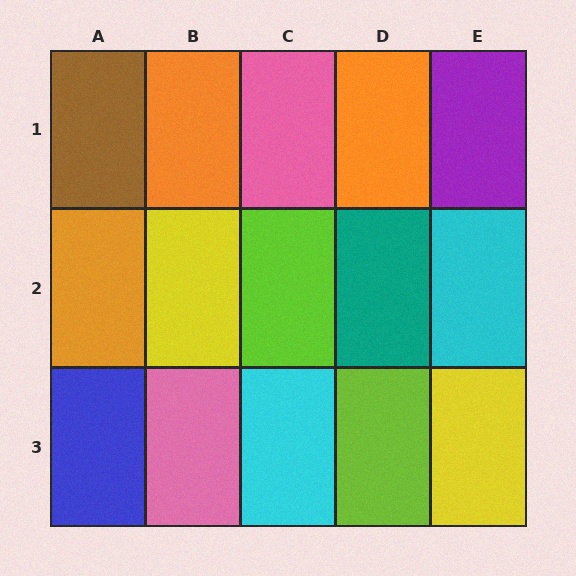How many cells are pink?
2 cells are pink.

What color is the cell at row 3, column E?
Yellow.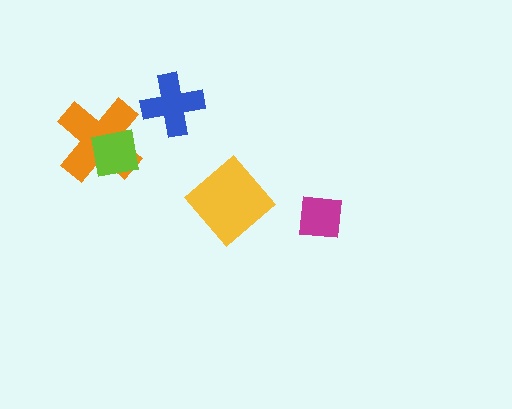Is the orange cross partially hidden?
Yes, it is partially covered by another shape.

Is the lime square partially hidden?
No, no other shape covers it.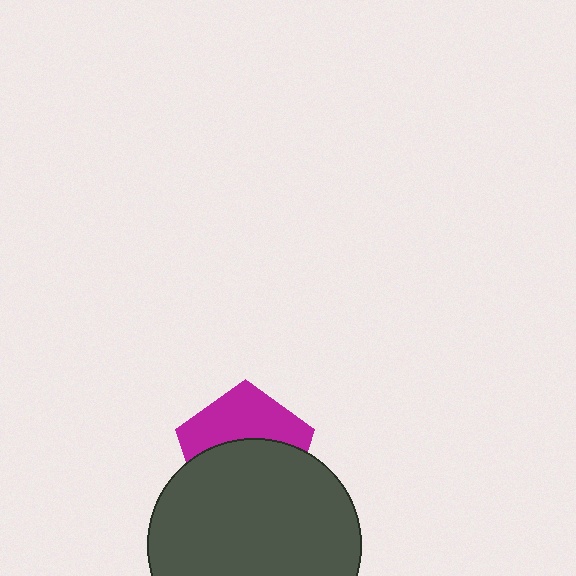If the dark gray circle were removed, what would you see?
You would see the complete magenta pentagon.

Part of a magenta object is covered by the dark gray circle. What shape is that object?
It is a pentagon.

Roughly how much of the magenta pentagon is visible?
A small part of it is visible (roughly 44%).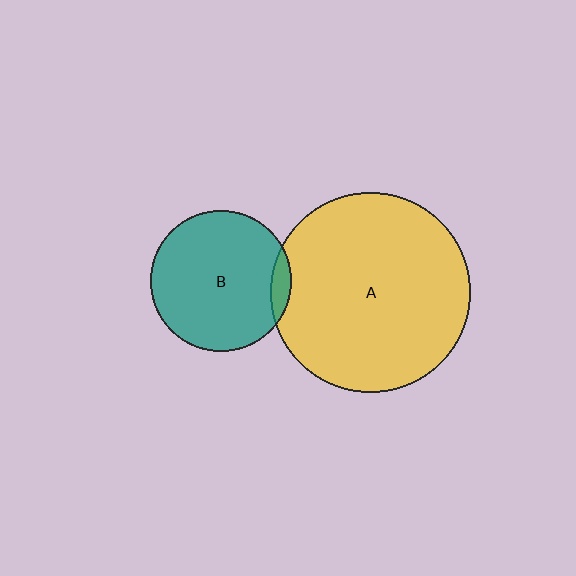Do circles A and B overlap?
Yes.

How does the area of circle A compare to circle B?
Approximately 2.0 times.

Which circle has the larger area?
Circle A (yellow).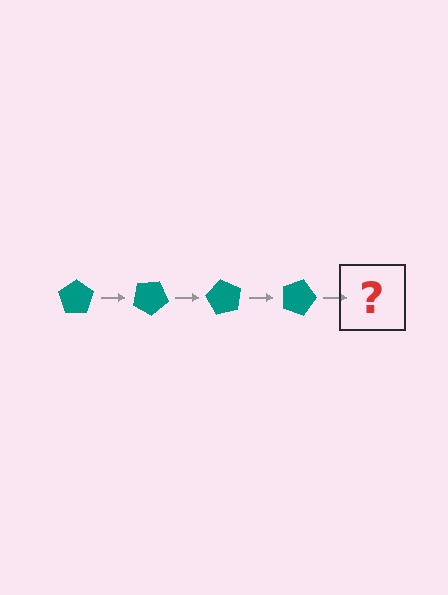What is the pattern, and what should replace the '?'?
The pattern is that the pentagon rotates 30 degrees each step. The '?' should be a teal pentagon rotated 120 degrees.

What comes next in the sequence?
The next element should be a teal pentagon rotated 120 degrees.